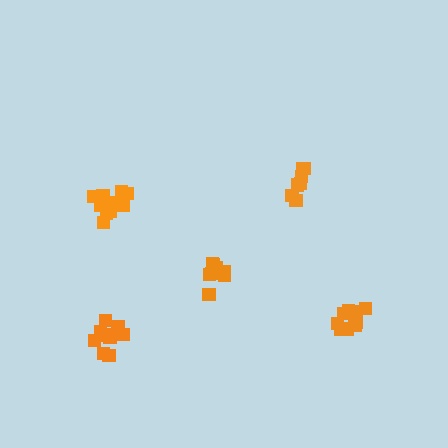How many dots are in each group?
Group 1: 12 dots, Group 2: 10 dots, Group 3: 7 dots, Group 4: 9 dots, Group 5: 9 dots (47 total).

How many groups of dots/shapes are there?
There are 5 groups.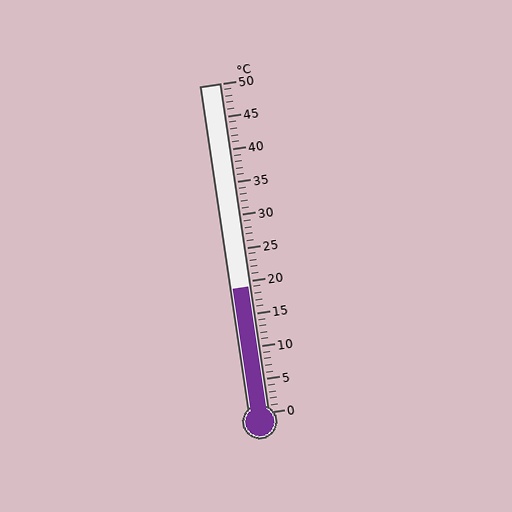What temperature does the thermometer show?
The thermometer shows approximately 19°C.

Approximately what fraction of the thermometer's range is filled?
The thermometer is filled to approximately 40% of its range.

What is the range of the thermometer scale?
The thermometer scale ranges from 0°C to 50°C.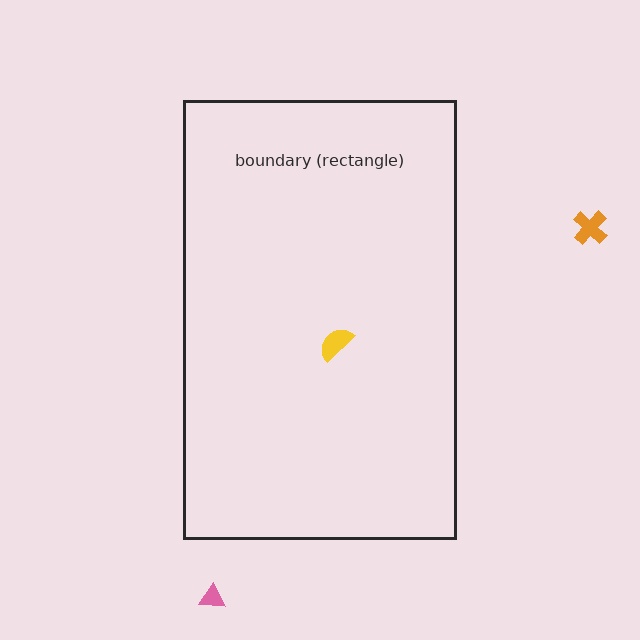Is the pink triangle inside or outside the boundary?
Outside.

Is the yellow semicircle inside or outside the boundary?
Inside.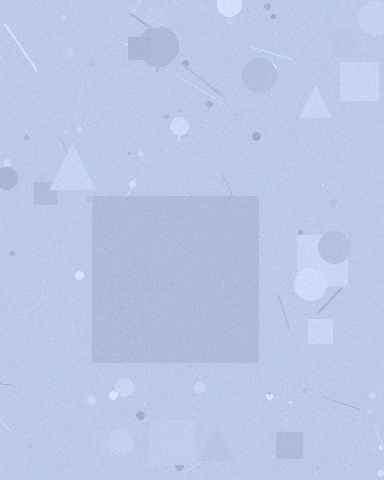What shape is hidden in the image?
A square is hidden in the image.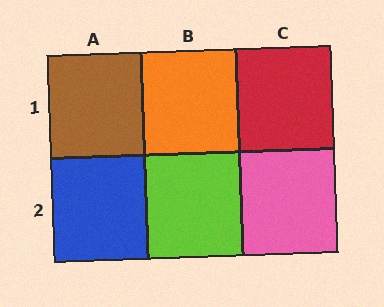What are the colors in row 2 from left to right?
Blue, lime, pink.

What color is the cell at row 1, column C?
Red.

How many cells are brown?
1 cell is brown.